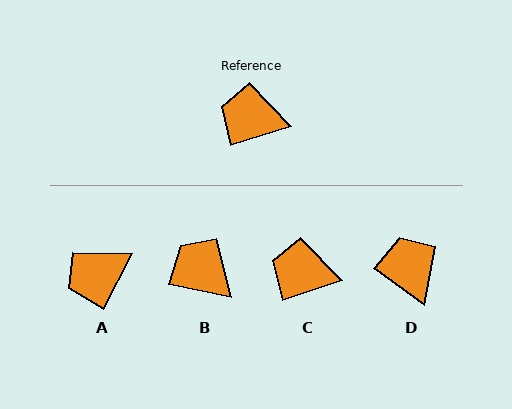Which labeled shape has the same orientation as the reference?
C.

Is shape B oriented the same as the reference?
No, it is off by about 30 degrees.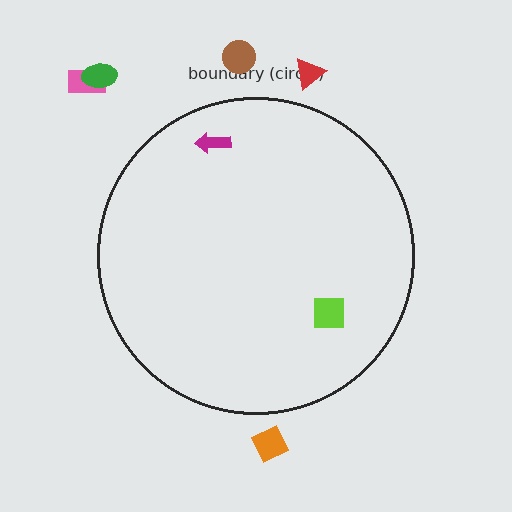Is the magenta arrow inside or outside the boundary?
Inside.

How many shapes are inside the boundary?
2 inside, 5 outside.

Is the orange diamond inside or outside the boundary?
Outside.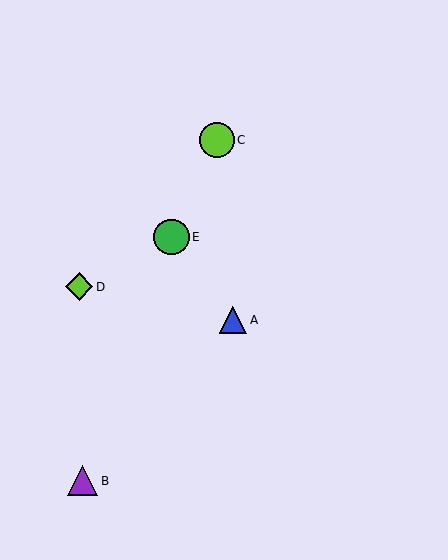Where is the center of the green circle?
The center of the green circle is at (171, 237).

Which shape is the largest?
The green circle (labeled E) is the largest.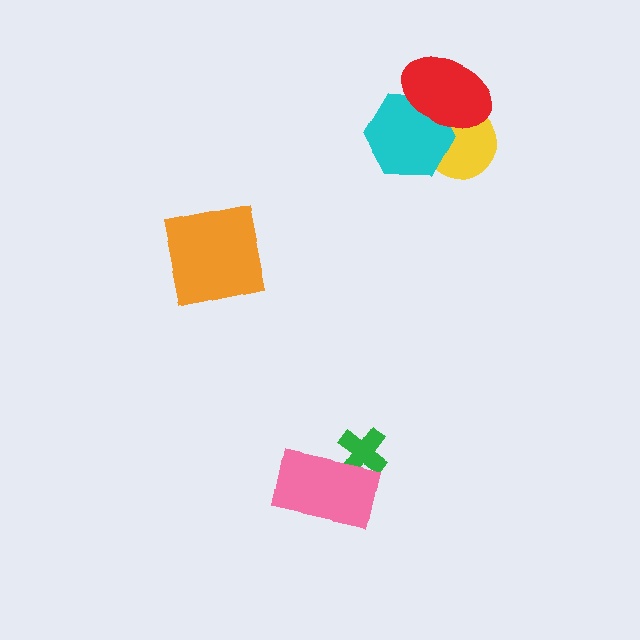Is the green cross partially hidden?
Yes, it is partially covered by another shape.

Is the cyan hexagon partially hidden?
Yes, it is partially covered by another shape.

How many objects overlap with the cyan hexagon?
2 objects overlap with the cyan hexagon.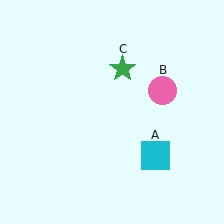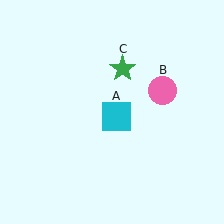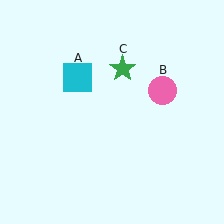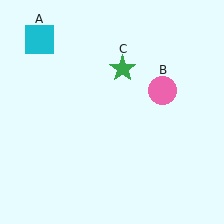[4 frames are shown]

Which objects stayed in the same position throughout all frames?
Pink circle (object B) and green star (object C) remained stationary.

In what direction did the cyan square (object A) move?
The cyan square (object A) moved up and to the left.